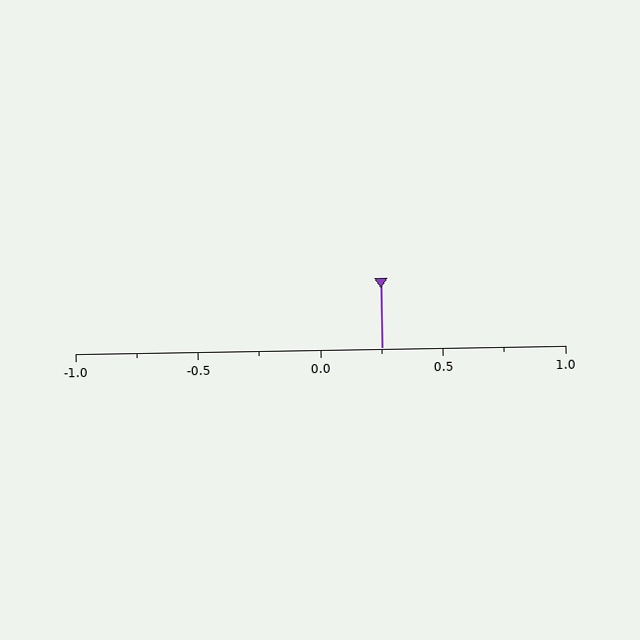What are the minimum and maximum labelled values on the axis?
The axis runs from -1.0 to 1.0.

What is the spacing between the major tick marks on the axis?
The major ticks are spaced 0.5 apart.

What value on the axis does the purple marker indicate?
The marker indicates approximately 0.25.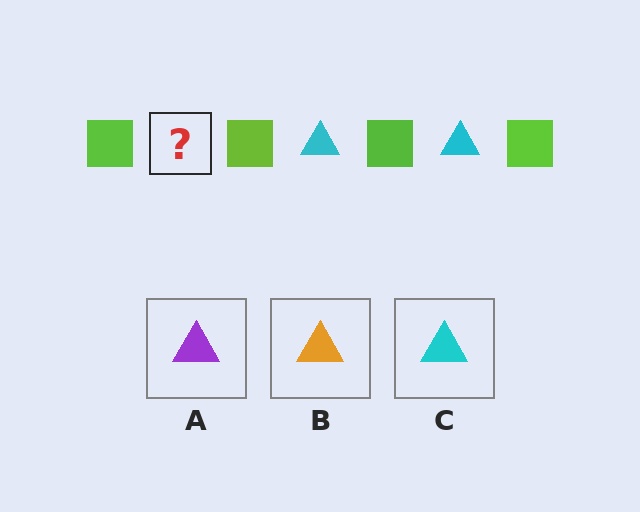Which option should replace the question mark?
Option C.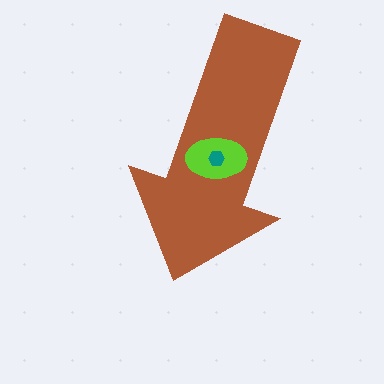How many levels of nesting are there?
3.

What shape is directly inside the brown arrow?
The lime ellipse.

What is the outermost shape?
The brown arrow.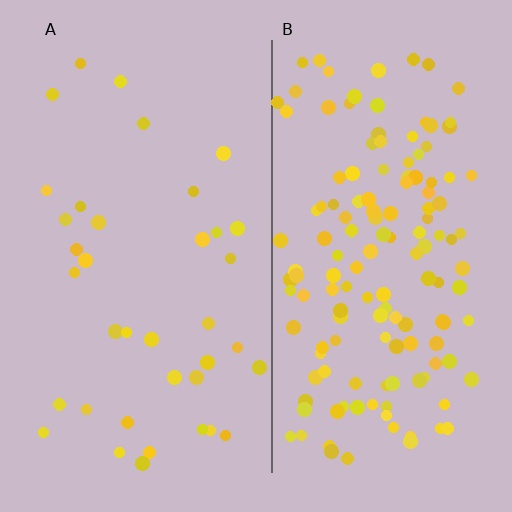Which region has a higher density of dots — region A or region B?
B (the right).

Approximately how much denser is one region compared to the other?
Approximately 4.0× — region B over region A.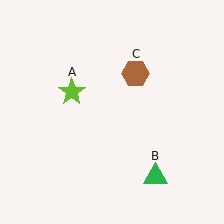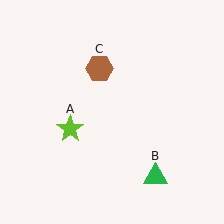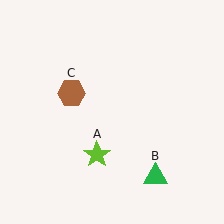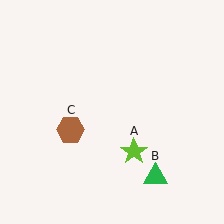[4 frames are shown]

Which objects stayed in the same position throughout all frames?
Green triangle (object B) remained stationary.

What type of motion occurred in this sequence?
The lime star (object A), brown hexagon (object C) rotated counterclockwise around the center of the scene.